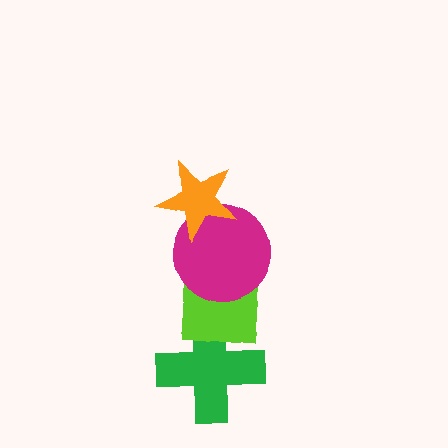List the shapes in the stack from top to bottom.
From top to bottom: the orange star, the magenta circle, the lime square, the green cross.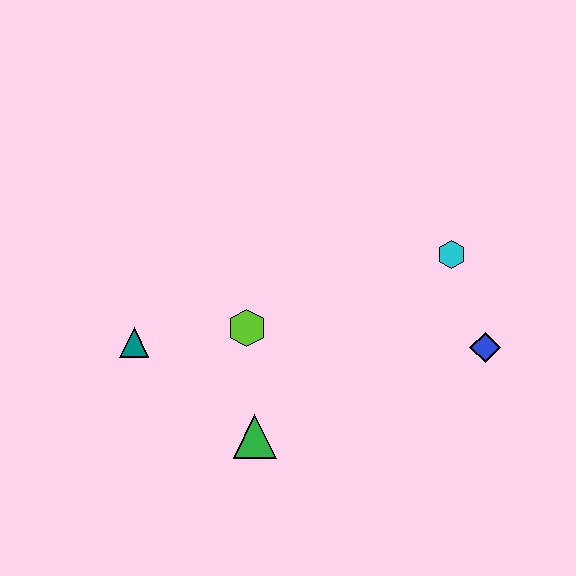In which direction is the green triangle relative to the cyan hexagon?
The green triangle is to the left of the cyan hexagon.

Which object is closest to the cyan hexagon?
The blue diamond is closest to the cyan hexagon.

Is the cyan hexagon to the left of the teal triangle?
No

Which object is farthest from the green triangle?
The cyan hexagon is farthest from the green triangle.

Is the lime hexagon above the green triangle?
Yes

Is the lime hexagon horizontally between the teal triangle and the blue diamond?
Yes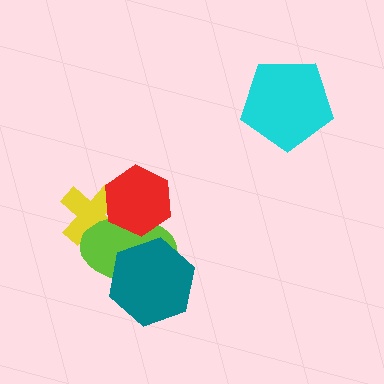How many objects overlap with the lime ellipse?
3 objects overlap with the lime ellipse.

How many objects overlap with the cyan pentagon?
0 objects overlap with the cyan pentagon.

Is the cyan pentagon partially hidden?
No, no other shape covers it.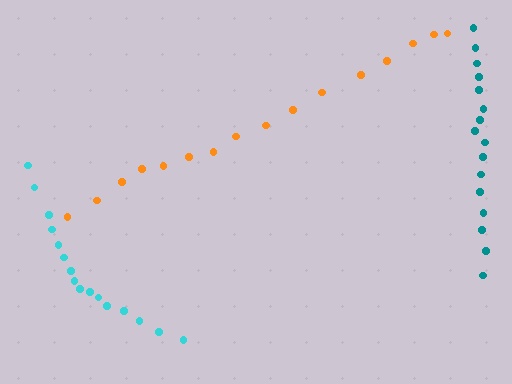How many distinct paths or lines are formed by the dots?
There are 3 distinct paths.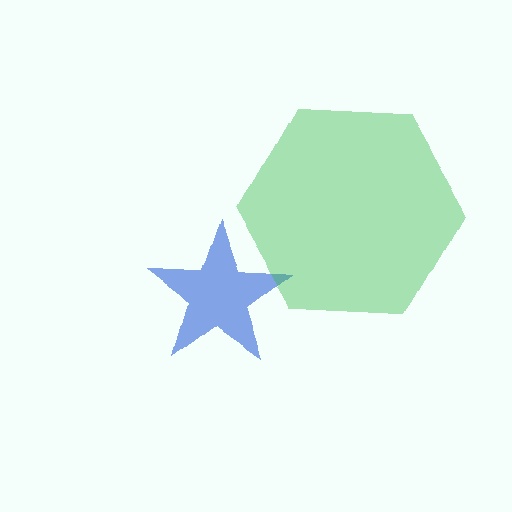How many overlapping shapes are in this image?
There are 2 overlapping shapes in the image.